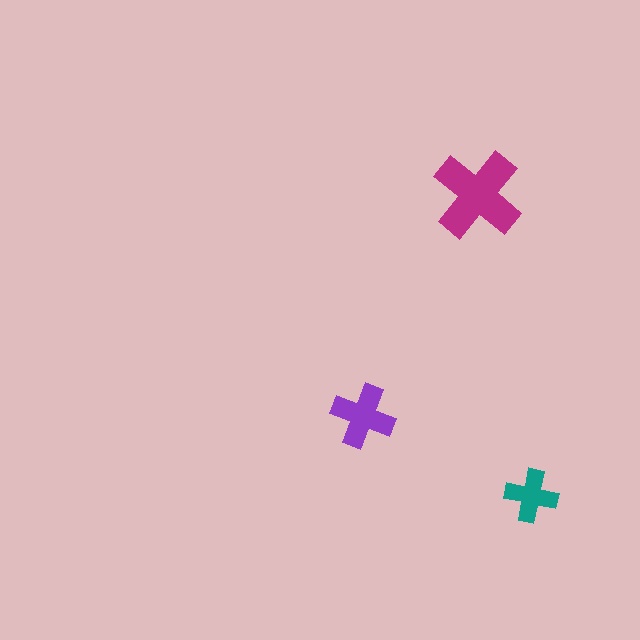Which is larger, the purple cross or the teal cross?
The purple one.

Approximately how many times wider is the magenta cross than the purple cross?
About 1.5 times wider.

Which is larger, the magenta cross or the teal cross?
The magenta one.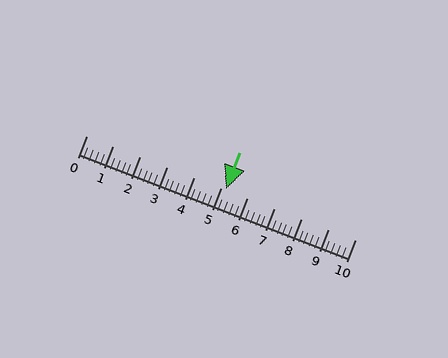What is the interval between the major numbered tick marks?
The major tick marks are spaced 1 units apart.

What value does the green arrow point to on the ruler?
The green arrow points to approximately 5.2.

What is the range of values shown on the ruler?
The ruler shows values from 0 to 10.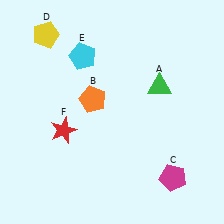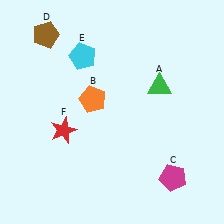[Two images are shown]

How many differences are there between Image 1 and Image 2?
There is 1 difference between the two images.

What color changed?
The pentagon (D) changed from yellow in Image 1 to brown in Image 2.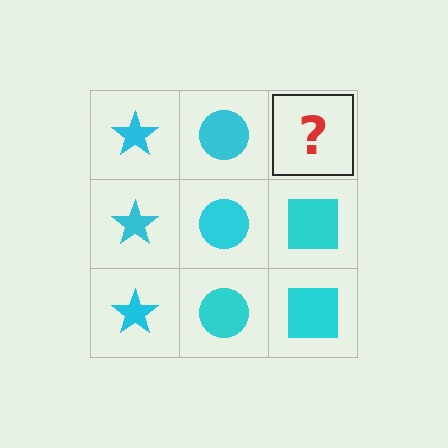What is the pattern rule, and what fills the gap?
The rule is that each column has a consistent shape. The gap should be filled with a cyan square.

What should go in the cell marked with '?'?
The missing cell should contain a cyan square.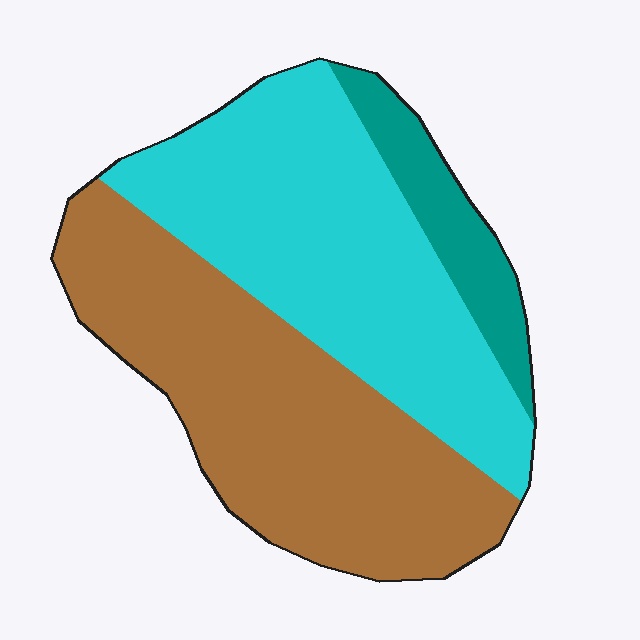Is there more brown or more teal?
Brown.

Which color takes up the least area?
Teal, at roughly 10%.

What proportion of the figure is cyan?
Cyan takes up between a third and a half of the figure.